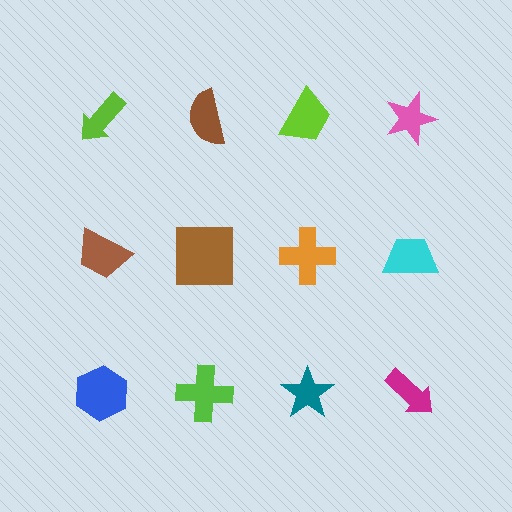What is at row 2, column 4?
A cyan trapezoid.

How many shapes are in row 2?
4 shapes.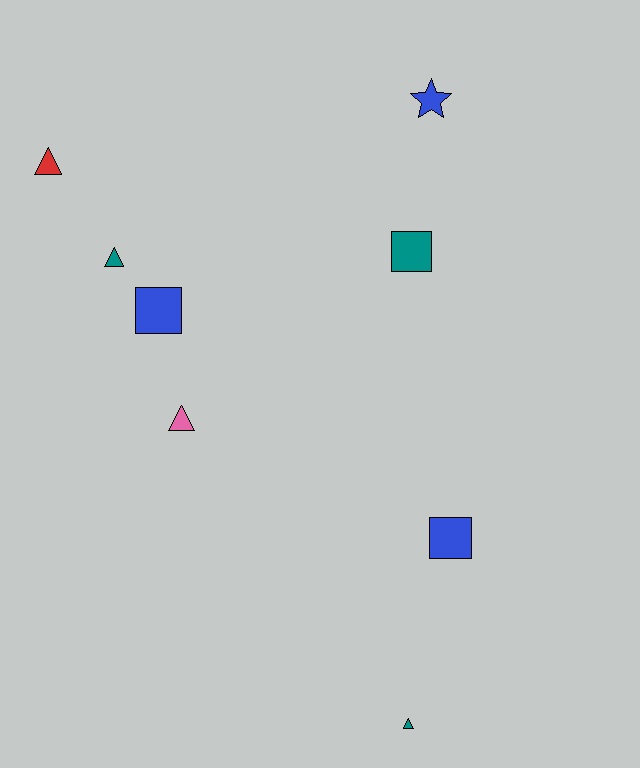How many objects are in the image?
There are 8 objects.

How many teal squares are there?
There is 1 teal square.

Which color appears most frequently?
Teal, with 3 objects.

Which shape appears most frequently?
Triangle, with 4 objects.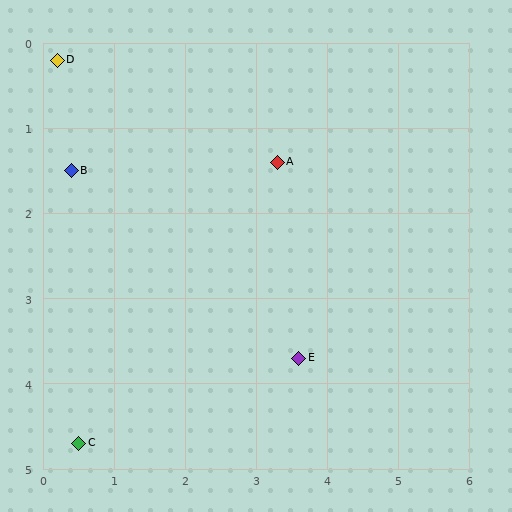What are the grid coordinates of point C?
Point C is at approximately (0.5, 4.7).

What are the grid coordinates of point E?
Point E is at approximately (3.6, 3.7).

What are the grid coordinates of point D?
Point D is at approximately (0.2, 0.2).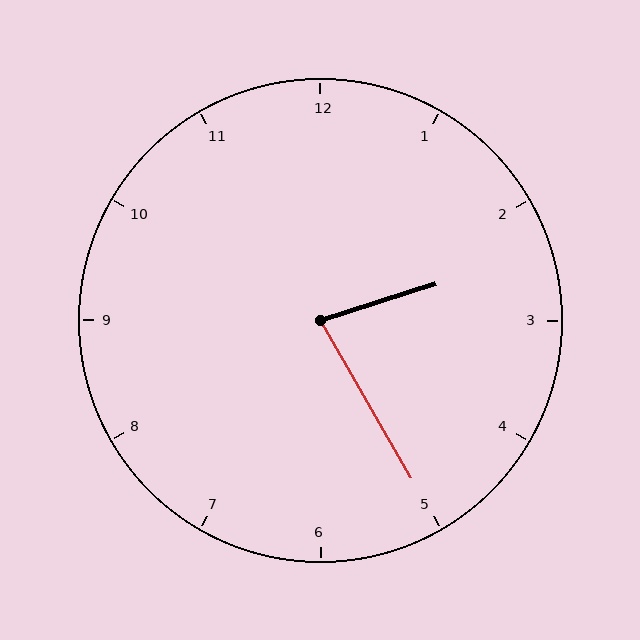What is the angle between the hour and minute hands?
Approximately 78 degrees.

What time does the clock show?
2:25.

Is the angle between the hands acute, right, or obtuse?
It is acute.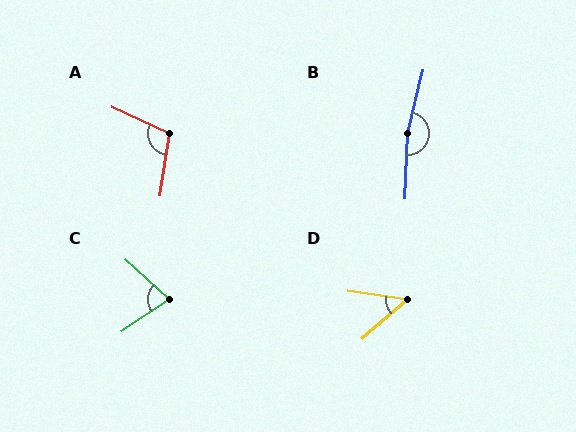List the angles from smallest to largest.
D (50°), C (76°), A (106°), B (168°).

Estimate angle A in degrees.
Approximately 106 degrees.